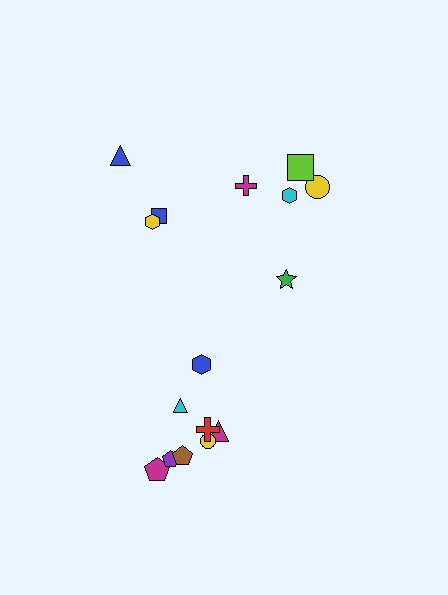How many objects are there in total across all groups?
There are 16 objects.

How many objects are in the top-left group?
There are 3 objects.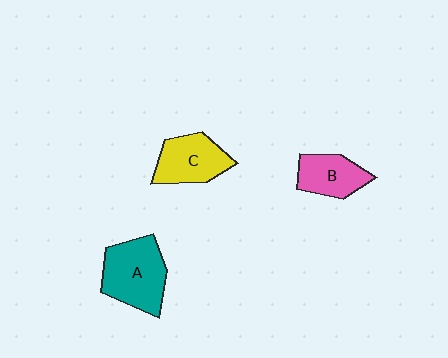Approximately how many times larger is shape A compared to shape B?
Approximately 1.5 times.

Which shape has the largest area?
Shape A (teal).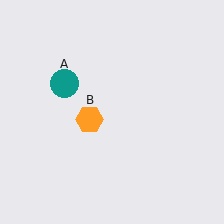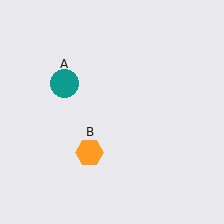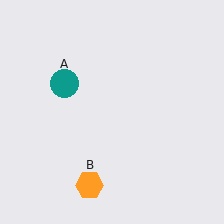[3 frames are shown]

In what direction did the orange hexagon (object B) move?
The orange hexagon (object B) moved down.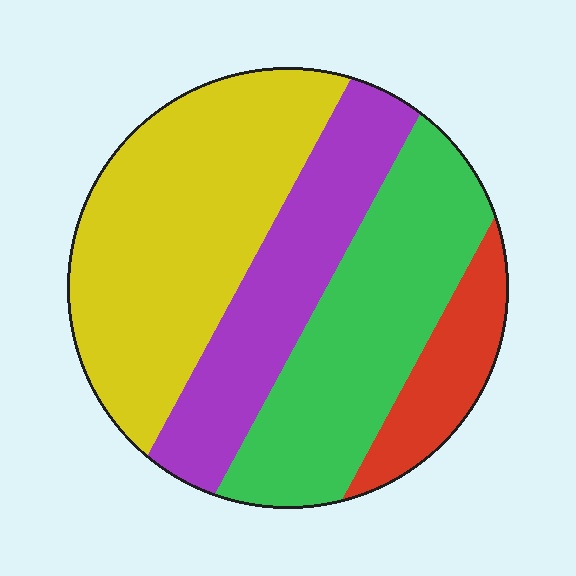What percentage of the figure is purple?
Purple covers 22% of the figure.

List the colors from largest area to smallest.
From largest to smallest: yellow, green, purple, red.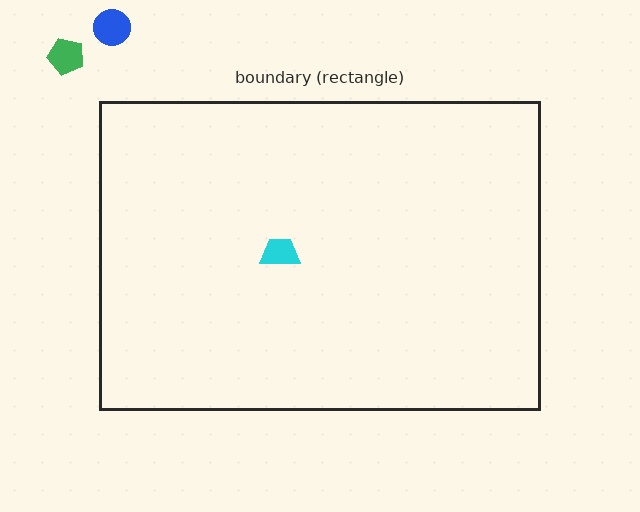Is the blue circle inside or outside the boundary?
Outside.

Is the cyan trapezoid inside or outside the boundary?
Inside.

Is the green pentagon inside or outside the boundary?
Outside.